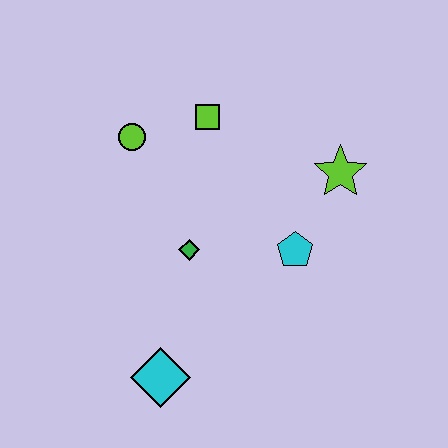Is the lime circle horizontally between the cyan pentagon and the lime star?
No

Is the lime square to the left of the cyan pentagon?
Yes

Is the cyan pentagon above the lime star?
No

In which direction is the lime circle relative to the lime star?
The lime circle is to the left of the lime star.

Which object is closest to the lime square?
The lime circle is closest to the lime square.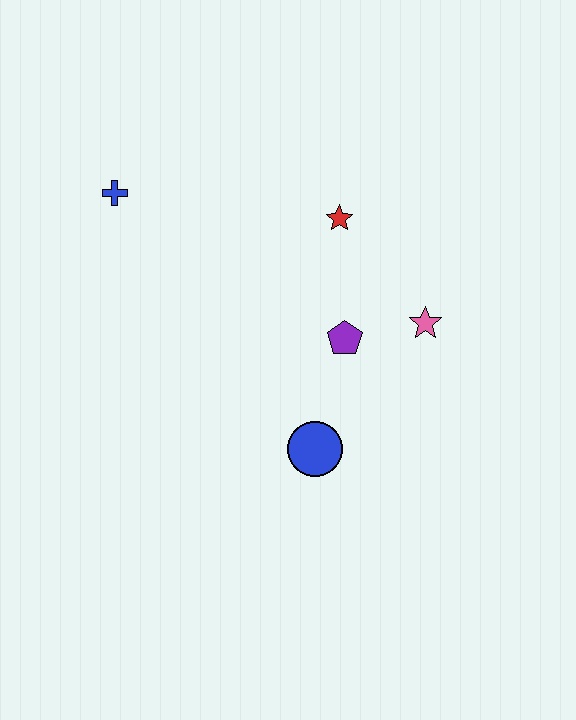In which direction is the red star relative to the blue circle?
The red star is above the blue circle.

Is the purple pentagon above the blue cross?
No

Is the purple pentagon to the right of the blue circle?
Yes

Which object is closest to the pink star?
The purple pentagon is closest to the pink star.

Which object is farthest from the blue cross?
The pink star is farthest from the blue cross.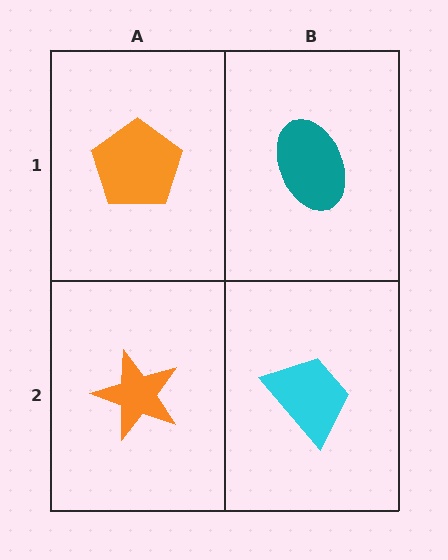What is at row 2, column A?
An orange star.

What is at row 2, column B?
A cyan trapezoid.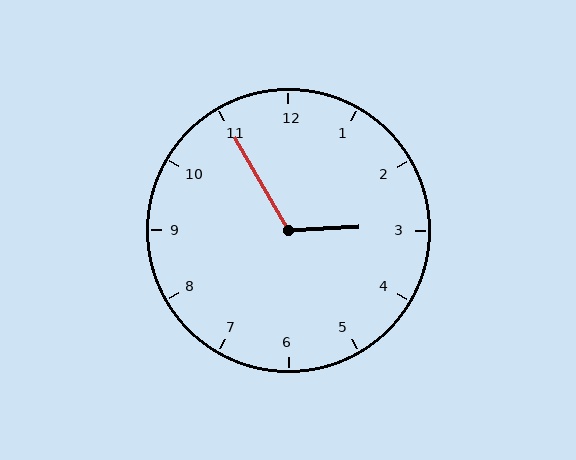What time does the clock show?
2:55.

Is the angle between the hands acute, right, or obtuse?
It is obtuse.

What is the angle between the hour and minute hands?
Approximately 118 degrees.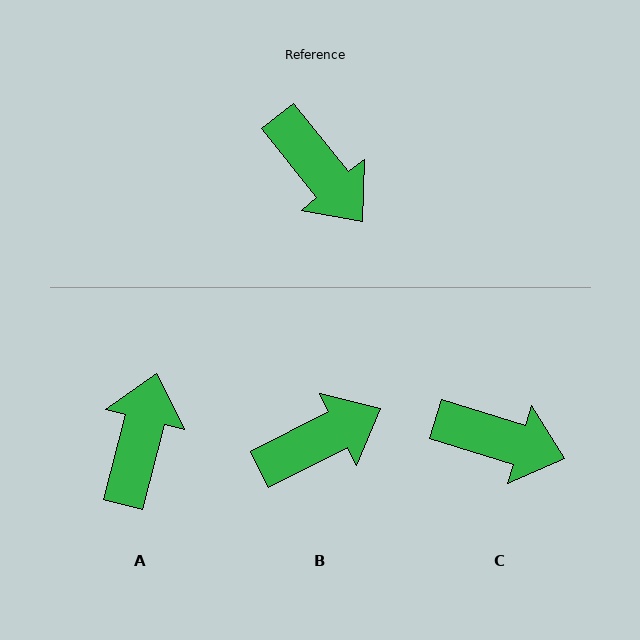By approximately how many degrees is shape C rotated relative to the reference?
Approximately 34 degrees counter-clockwise.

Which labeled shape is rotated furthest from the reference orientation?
A, about 127 degrees away.